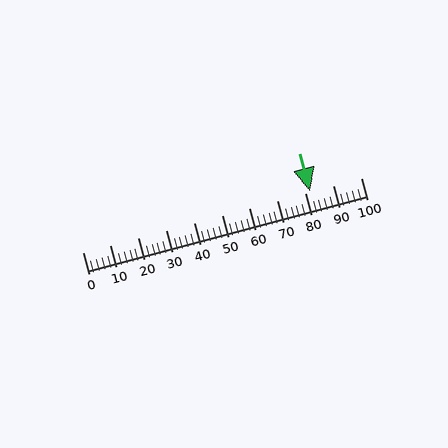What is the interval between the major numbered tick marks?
The major tick marks are spaced 10 units apart.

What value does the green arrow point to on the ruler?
The green arrow points to approximately 82.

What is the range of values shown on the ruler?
The ruler shows values from 0 to 100.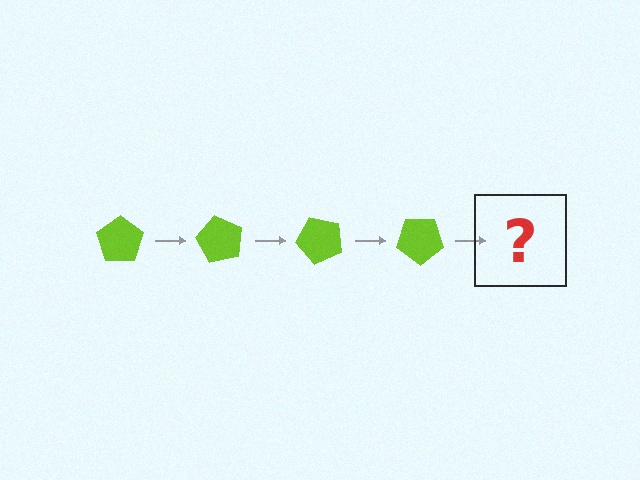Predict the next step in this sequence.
The next step is a lime pentagon rotated 240 degrees.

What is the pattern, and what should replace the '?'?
The pattern is that the pentagon rotates 60 degrees each step. The '?' should be a lime pentagon rotated 240 degrees.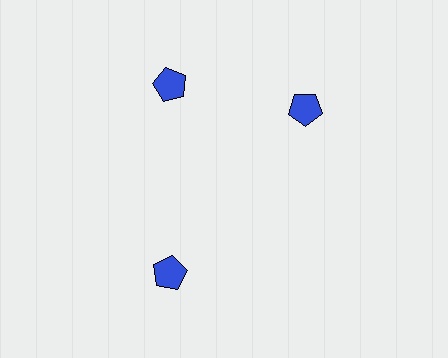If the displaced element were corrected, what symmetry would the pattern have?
It would have 3-fold rotational symmetry — the pattern would map onto itself every 120 degrees.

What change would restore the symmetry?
The symmetry would be restored by rotating it back into even spacing with its neighbors so that all 3 pentagons sit at equal angles and equal distance from the center.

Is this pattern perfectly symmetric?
No. The 3 blue pentagons are arranged in a ring, but one element near the 3 o'clock position is rotated out of alignment along the ring, breaking the 3-fold rotational symmetry.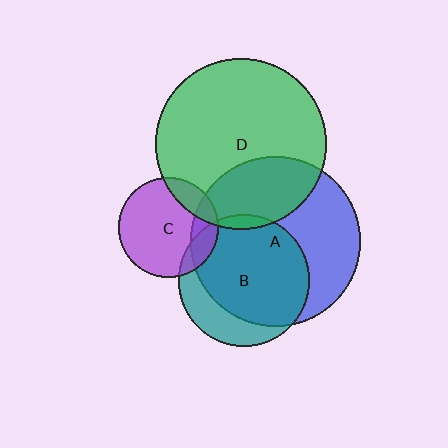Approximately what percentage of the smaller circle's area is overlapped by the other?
Approximately 15%.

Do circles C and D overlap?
Yes.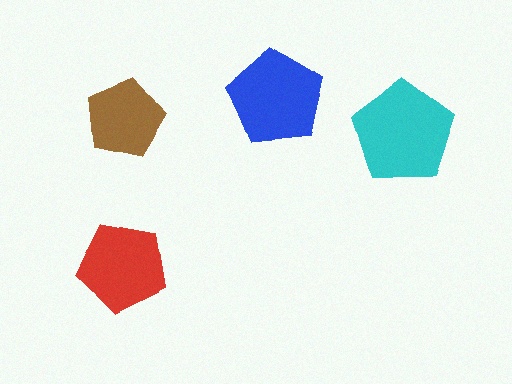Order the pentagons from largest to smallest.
the cyan one, the blue one, the red one, the brown one.